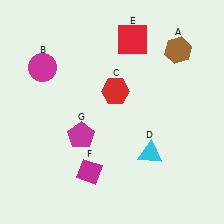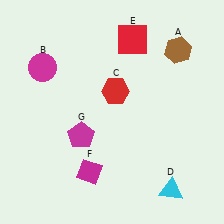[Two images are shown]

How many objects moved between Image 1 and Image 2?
1 object moved between the two images.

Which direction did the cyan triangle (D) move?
The cyan triangle (D) moved down.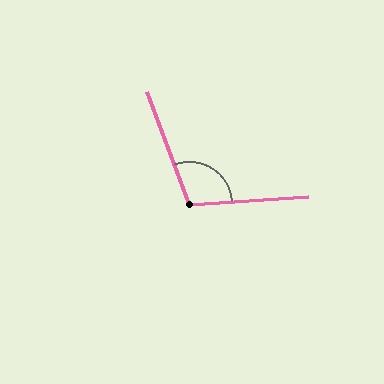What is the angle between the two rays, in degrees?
Approximately 107 degrees.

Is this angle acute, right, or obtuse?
It is obtuse.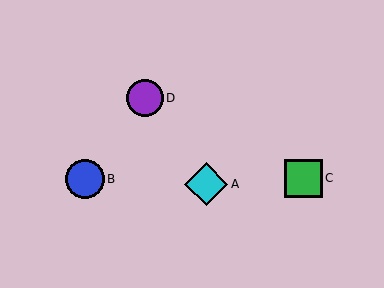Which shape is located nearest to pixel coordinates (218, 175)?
The cyan diamond (labeled A) at (206, 184) is nearest to that location.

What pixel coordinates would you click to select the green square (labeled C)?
Click at (303, 178) to select the green square C.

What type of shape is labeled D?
Shape D is a purple circle.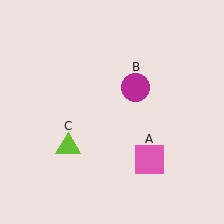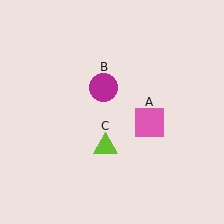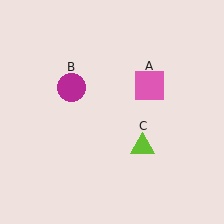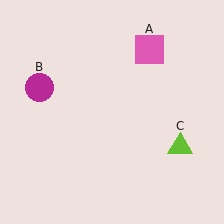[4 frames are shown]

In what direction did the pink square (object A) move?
The pink square (object A) moved up.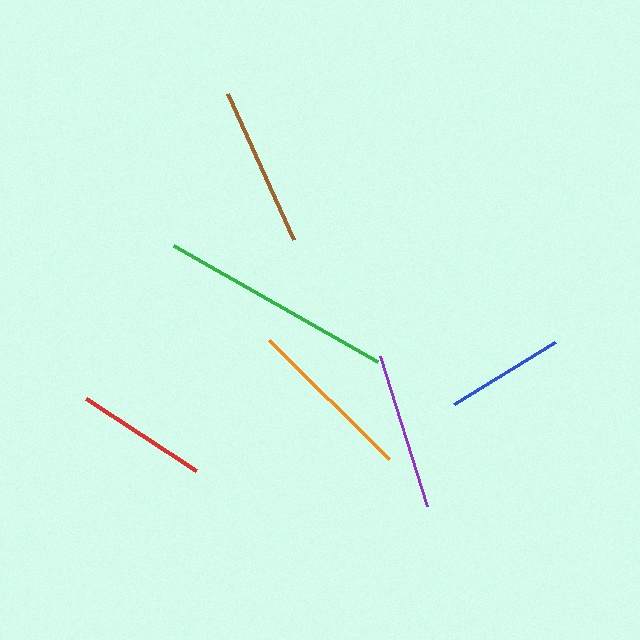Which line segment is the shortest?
The blue line is the shortest at approximately 119 pixels.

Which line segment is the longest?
The green line is the longest at approximately 235 pixels.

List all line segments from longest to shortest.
From longest to shortest: green, orange, brown, purple, red, blue.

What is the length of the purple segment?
The purple segment is approximately 158 pixels long.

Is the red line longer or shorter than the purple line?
The purple line is longer than the red line.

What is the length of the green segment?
The green segment is approximately 235 pixels long.